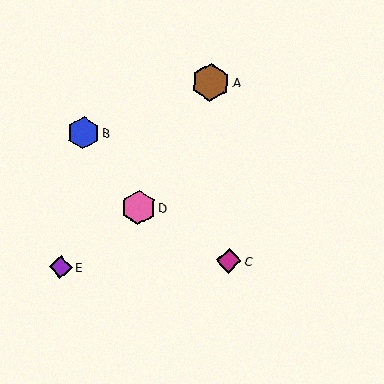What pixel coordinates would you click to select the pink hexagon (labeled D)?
Click at (138, 207) to select the pink hexagon D.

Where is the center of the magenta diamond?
The center of the magenta diamond is at (229, 261).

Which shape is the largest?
The brown hexagon (labeled A) is the largest.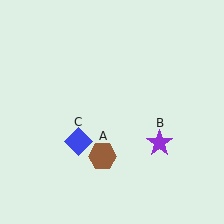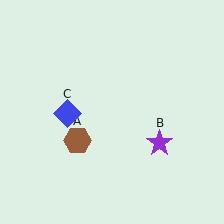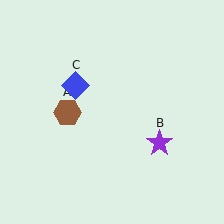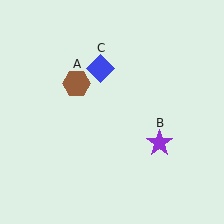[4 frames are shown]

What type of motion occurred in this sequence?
The brown hexagon (object A), blue diamond (object C) rotated clockwise around the center of the scene.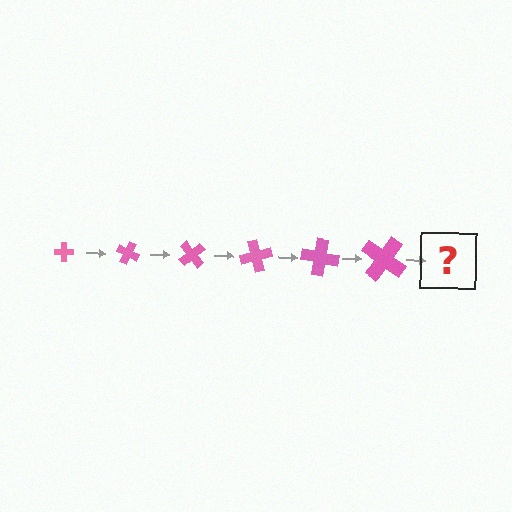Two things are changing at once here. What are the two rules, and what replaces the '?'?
The two rules are that the cross grows larger each step and it rotates 25 degrees each step. The '?' should be a cross, larger than the previous one and rotated 150 degrees from the start.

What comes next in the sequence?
The next element should be a cross, larger than the previous one and rotated 150 degrees from the start.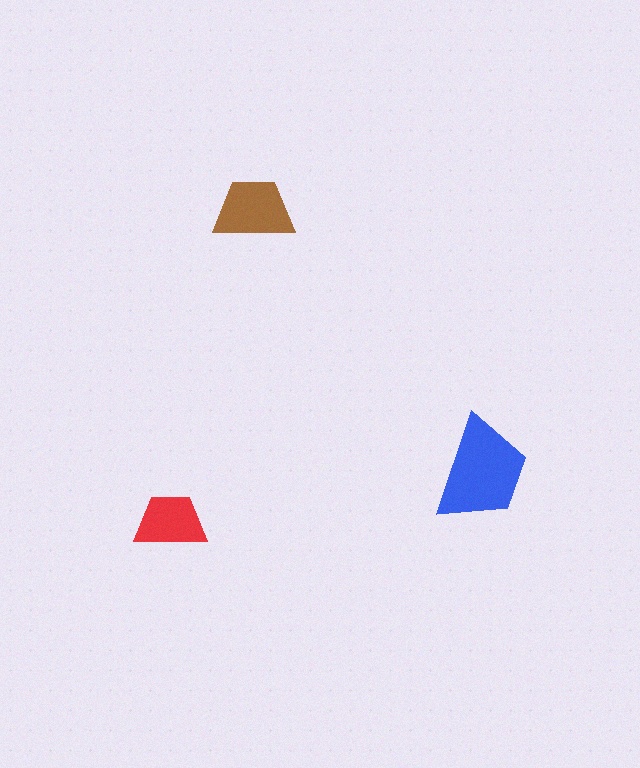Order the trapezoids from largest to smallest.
the blue one, the brown one, the red one.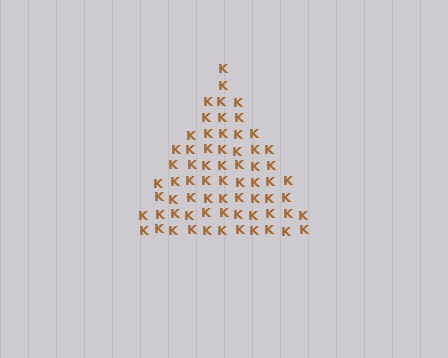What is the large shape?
The large shape is a triangle.